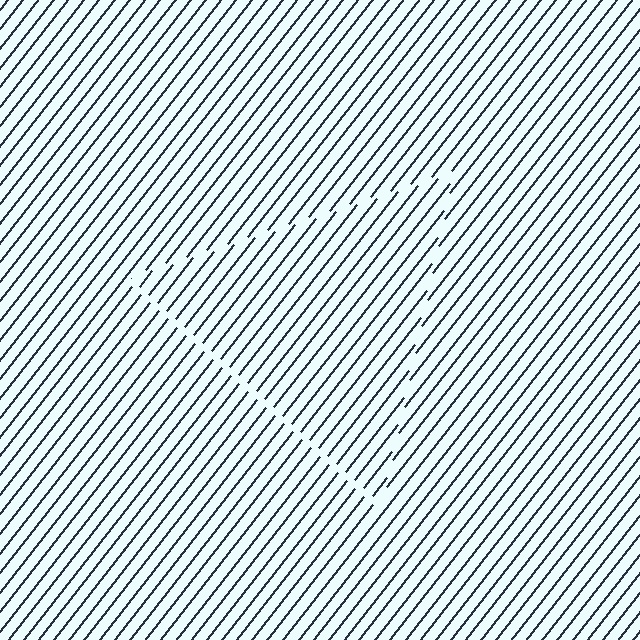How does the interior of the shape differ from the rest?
The interior of the shape contains the same grating, shifted by half a period — the contour is defined by the phase discontinuity where line-ends from the inner and outer gratings abut.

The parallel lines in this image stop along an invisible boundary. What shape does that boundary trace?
An illusory triangle. The interior of the shape contains the same grating, shifted by half a period — the contour is defined by the phase discontinuity where line-ends from the inner and outer gratings abut.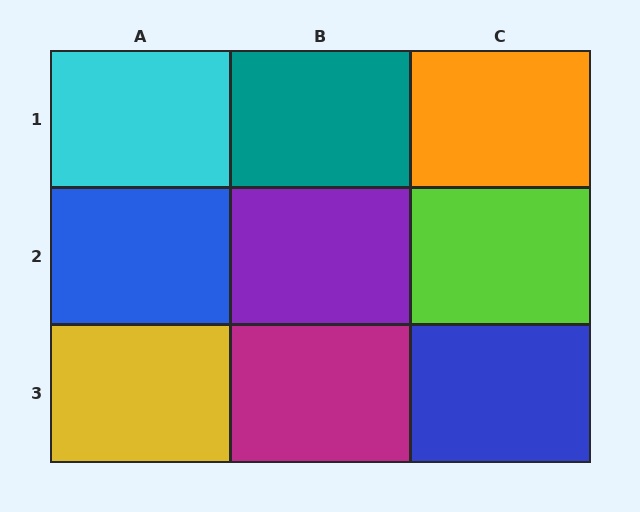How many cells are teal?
1 cell is teal.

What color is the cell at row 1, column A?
Cyan.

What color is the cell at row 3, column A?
Yellow.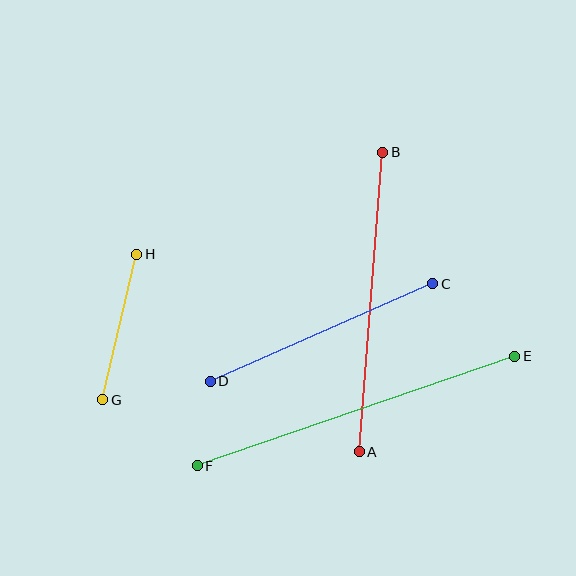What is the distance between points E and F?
The distance is approximately 336 pixels.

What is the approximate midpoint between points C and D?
The midpoint is at approximately (322, 332) pixels.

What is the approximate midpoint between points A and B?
The midpoint is at approximately (371, 302) pixels.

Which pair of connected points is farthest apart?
Points E and F are farthest apart.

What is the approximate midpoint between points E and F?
The midpoint is at approximately (356, 411) pixels.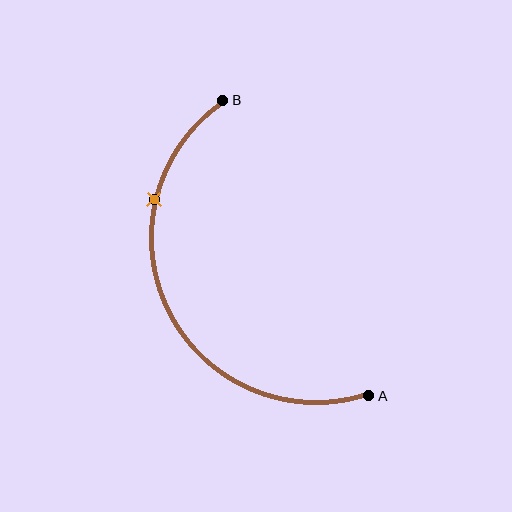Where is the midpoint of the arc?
The arc midpoint is the point on the curve farthest from the straight line joining A and B. It sits to the left of that line.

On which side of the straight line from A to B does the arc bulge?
The arc bulges to the left of the straight line connecting A and B.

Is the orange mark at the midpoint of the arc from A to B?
No. The orange mark lies on the arc but is closer to endpoint B. The arc midpoint would be at the point on the curve equidistant along the arc from both A and B.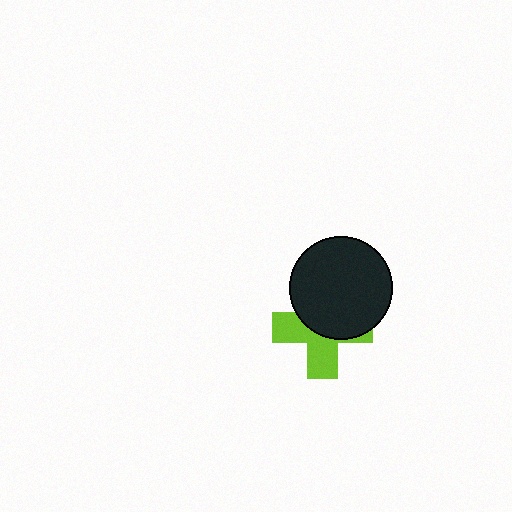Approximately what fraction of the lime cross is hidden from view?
Roughly 52% of the lime cross is hidden behind the black circle.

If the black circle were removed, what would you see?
You would see the complete lime cross.